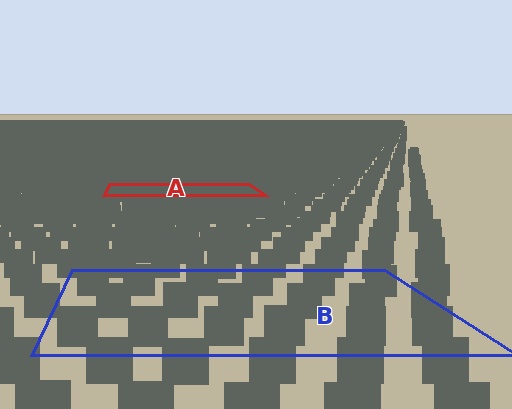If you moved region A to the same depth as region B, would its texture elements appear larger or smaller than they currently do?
They would appear larger. At a closer depth, the same texture elements are projected at a bigger on-screen size.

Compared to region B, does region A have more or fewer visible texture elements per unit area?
Region A has more texture elements per unit area — they are packed more densely because it is farther away.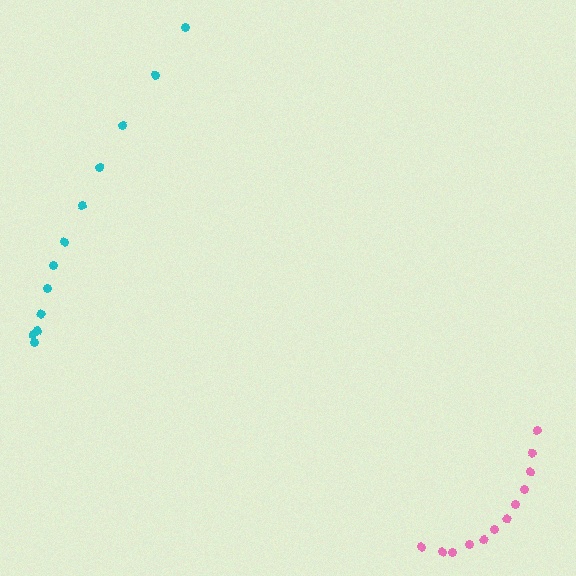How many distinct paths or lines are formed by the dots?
There are 2 distinct paths.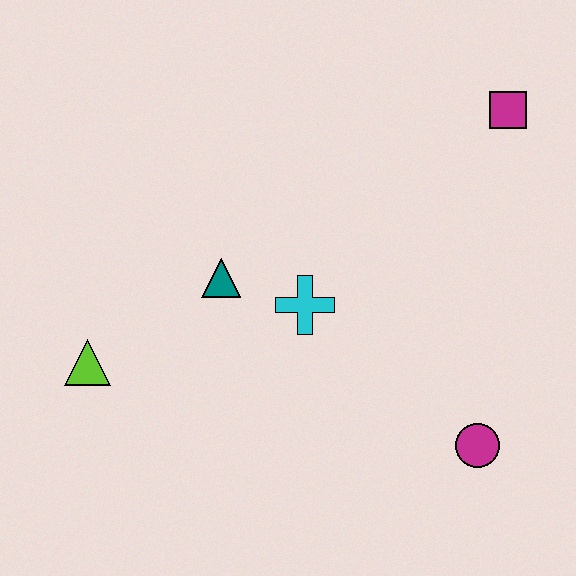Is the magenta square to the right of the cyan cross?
Yes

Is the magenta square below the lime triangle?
No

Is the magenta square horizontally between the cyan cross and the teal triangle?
No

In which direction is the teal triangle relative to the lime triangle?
The teal triangle is to the right of the lime triangle.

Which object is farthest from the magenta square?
The lime triangle is farthest from the magenta square.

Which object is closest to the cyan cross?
The teal triangle is closest to the cyan cross.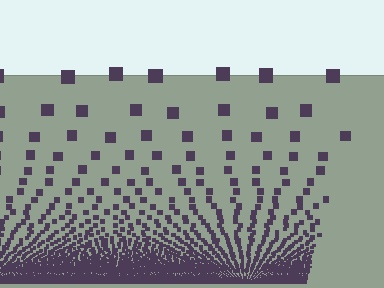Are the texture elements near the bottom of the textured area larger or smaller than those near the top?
Smaller. The gradient is inverted — elements near the bottom are smaller and denser.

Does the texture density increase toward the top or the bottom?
Density increases toward the bottom.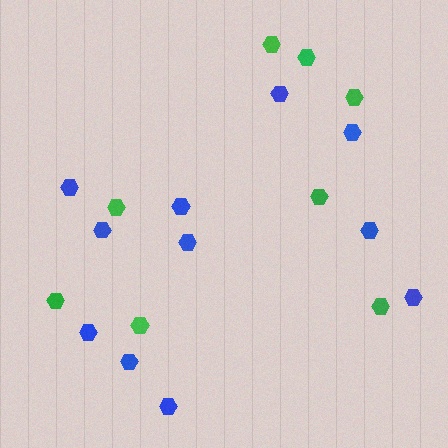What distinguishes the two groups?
There are 2 groups: one group of green hexagons (8) and one group of blue hexagons (11).